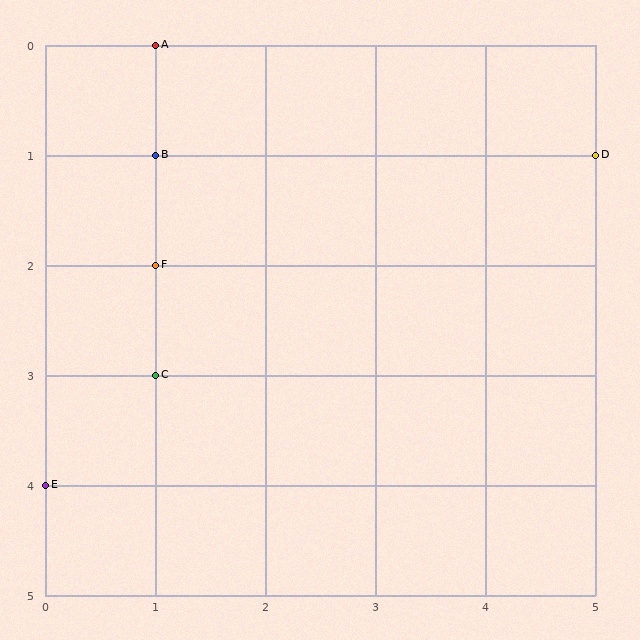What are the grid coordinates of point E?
Point E is at grid coordinates (0, 4).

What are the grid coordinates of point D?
Point D is at grid coordinates (5, 1).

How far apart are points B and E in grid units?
Points B and E are 1 column and 3 rows apart (about 3.2 grid units diagonally).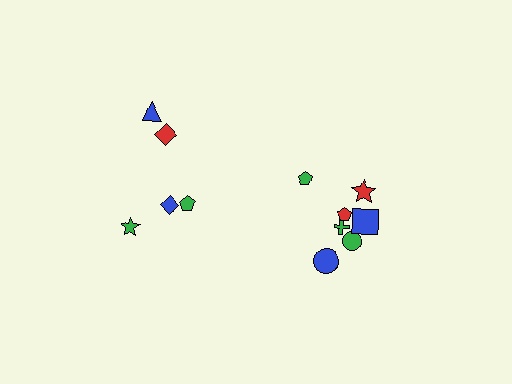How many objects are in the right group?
There are 7 objects.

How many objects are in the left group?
There are 5 objects.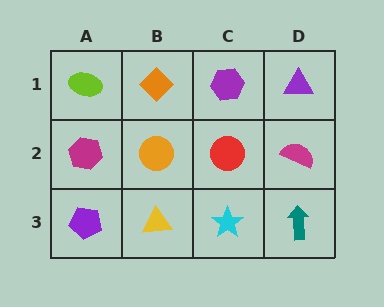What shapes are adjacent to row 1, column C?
A red circle (row 2, column C), an orange diamond (row 1, column B), a purple triangle (row 1, column D).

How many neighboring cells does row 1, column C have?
3.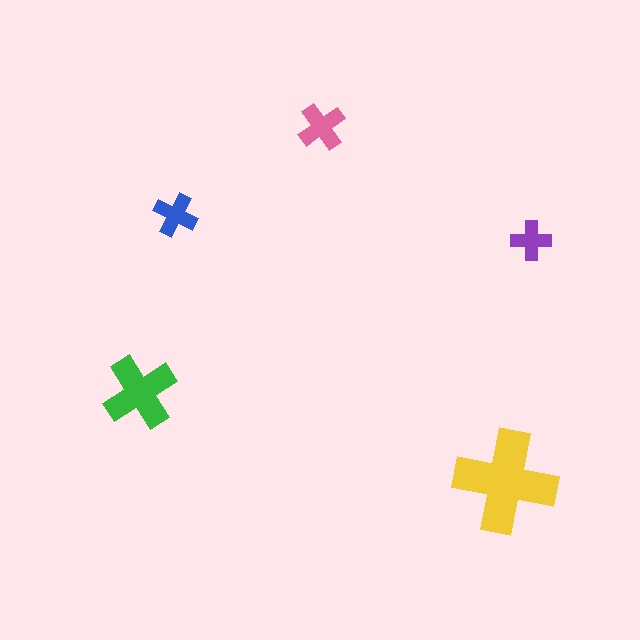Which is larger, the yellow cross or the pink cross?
The yellow one.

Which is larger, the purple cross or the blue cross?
The blue one.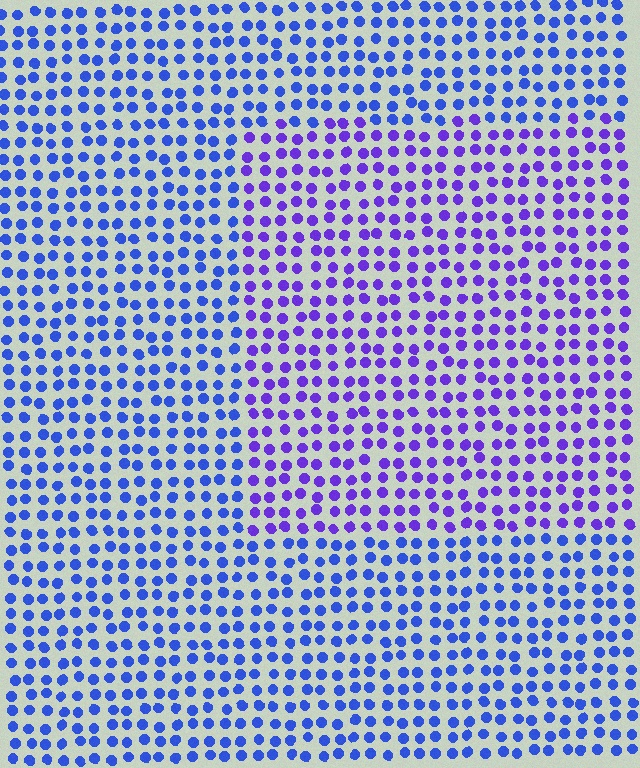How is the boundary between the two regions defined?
The boundary is defined purely by a slight shift in hue (about 33 degrees). Spacing, size, and orientation are identical on both sides.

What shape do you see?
I see a rectangle.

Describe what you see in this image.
The image is filled with small blue elements in a uniform arrangement. A rectangle-shaped region is visible where the elements are tinted to a slightly different hue, forming a subtle color boundary.